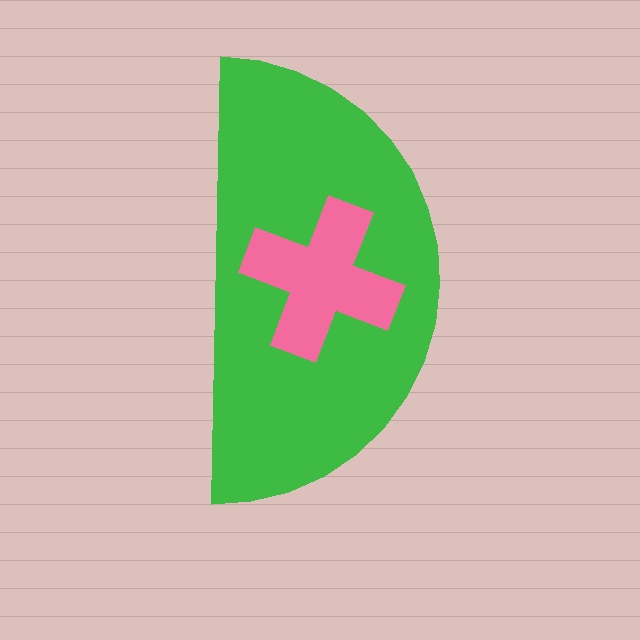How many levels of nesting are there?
2.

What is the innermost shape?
The pink cross.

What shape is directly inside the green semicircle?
The pink cross.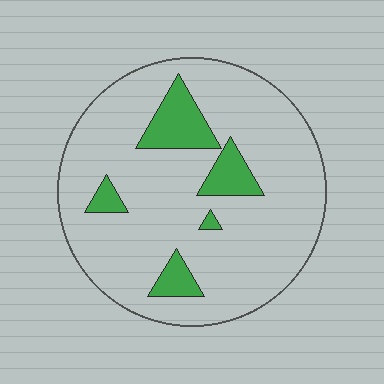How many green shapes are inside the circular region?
5.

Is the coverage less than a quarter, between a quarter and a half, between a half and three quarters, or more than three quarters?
Less than a quarter.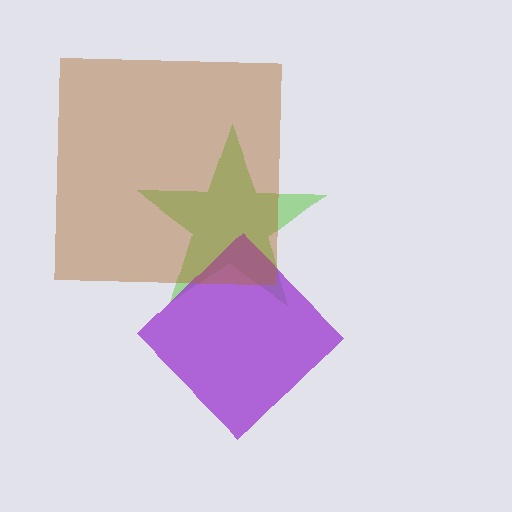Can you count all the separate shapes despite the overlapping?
Yes, there are 3 separate shapes.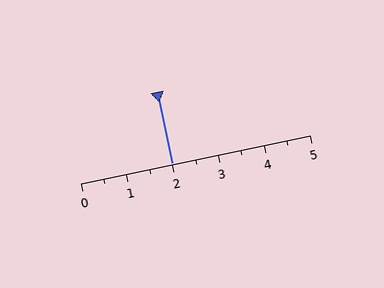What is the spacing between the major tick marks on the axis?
The major ticks are spaced 1 apart.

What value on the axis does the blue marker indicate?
The marker indicates approximately 2.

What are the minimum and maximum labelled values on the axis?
The axis runs from 0 to 5.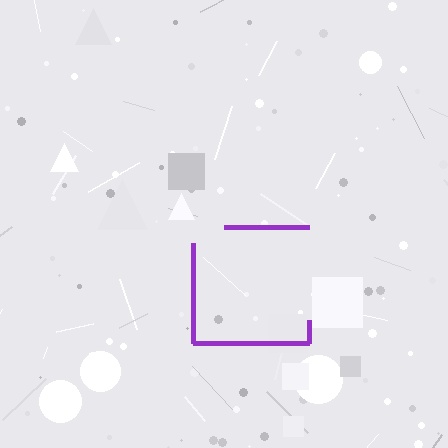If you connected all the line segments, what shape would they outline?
They would outline a square.